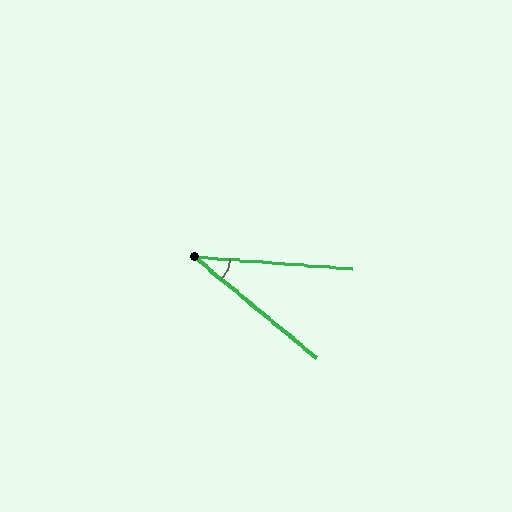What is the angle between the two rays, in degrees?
Approximately 36 degrees.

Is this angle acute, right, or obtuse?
It is acute.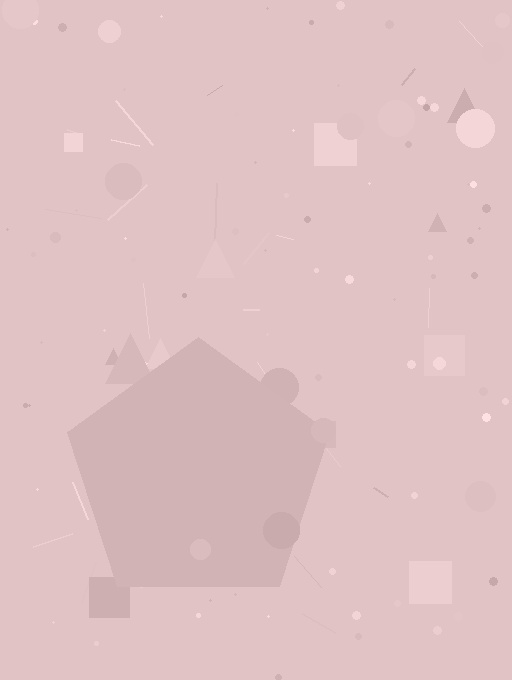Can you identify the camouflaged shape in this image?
The camouflaged shape is a pentagon.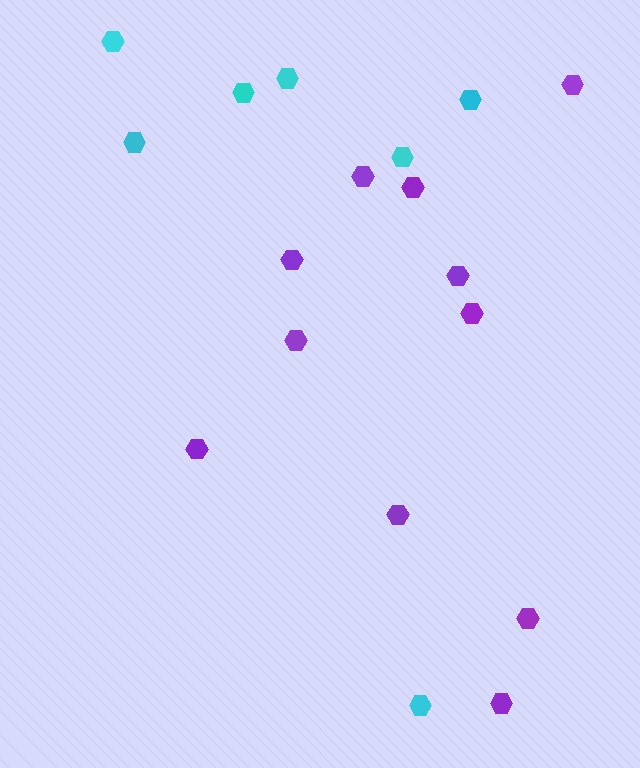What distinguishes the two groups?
There are 2 groups: one group of cyan hexagons (7) and one group of purple hexagons (11).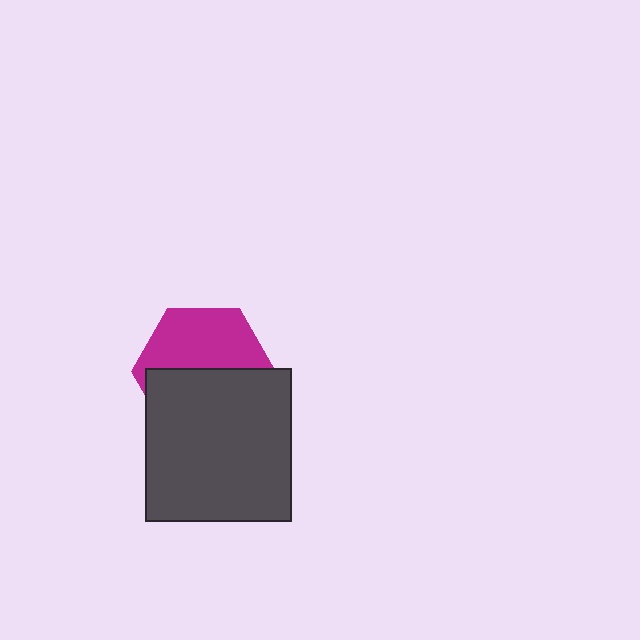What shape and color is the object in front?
The object in front is a dark gray rectangle.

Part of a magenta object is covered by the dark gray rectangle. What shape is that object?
It is a hexagon.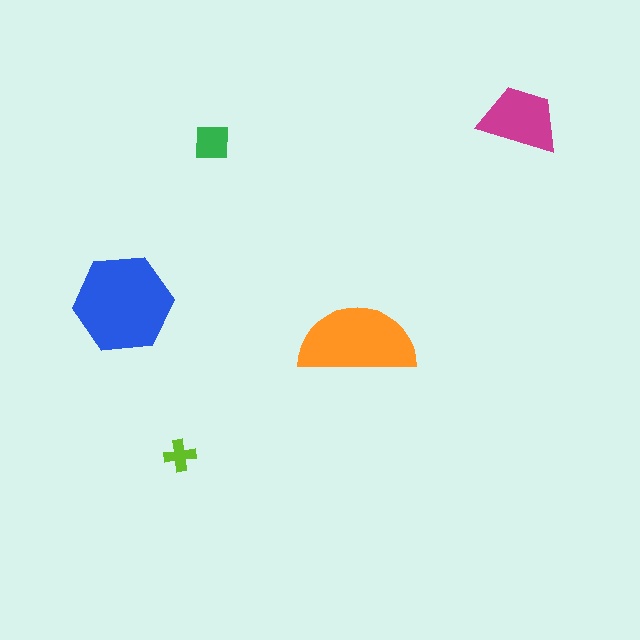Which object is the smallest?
The lime cross.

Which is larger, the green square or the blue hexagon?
The blue hexagon.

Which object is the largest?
The blue hexagon.